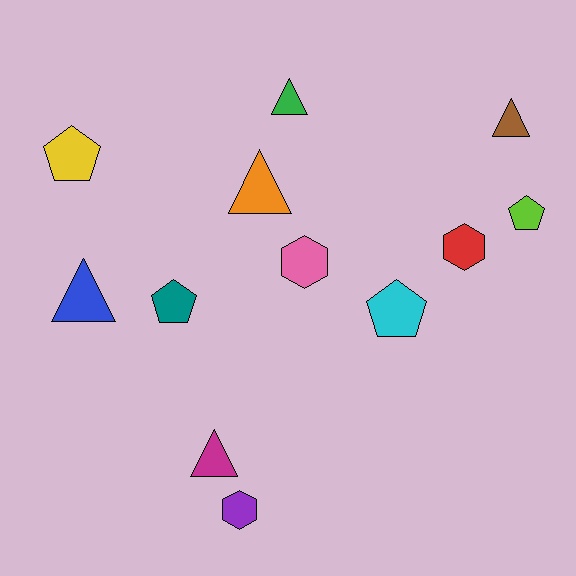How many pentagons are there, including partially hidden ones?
There are 4 pentagons.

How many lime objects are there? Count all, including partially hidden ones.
There is 1 lime object.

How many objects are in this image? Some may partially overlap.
There are 12 objects.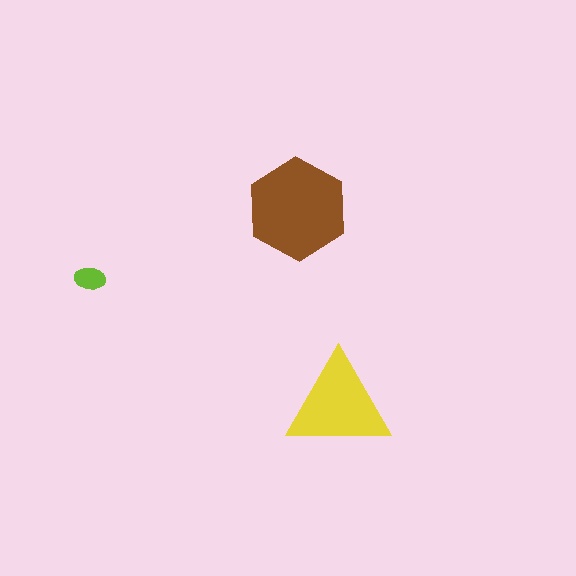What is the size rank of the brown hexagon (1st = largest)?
1st.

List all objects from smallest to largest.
The lime ellipse, the yellow triangle, the brown hexagon.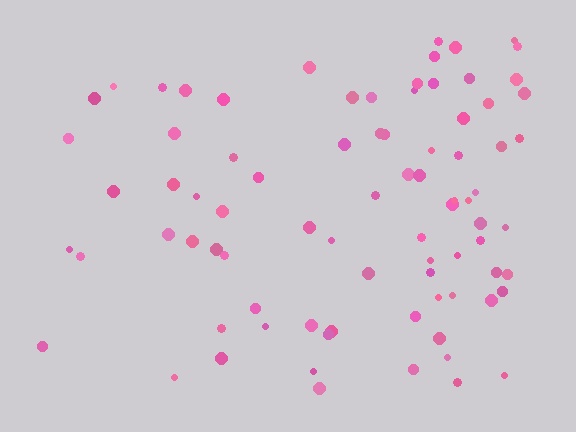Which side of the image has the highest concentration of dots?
The right.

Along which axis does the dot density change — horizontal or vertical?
Horizontal.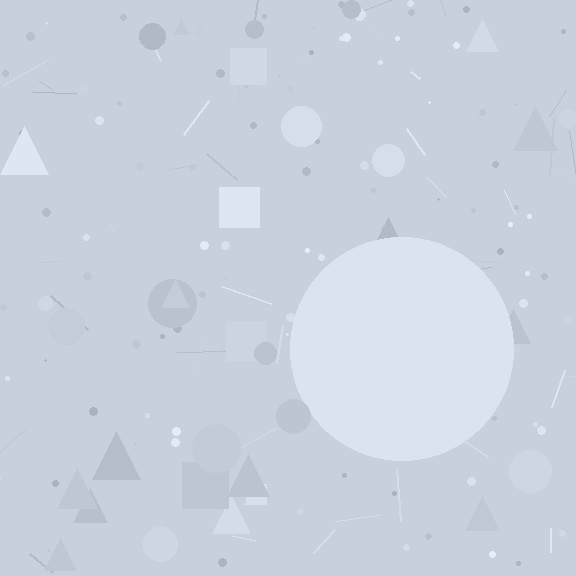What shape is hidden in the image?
A circle is hidden in the image.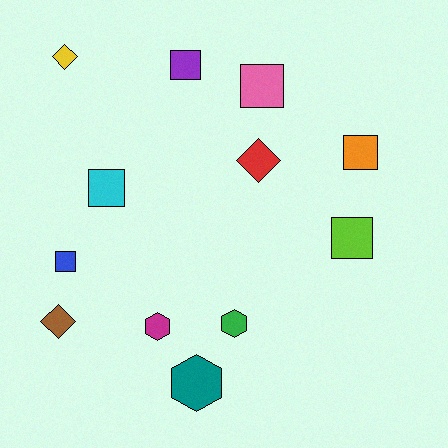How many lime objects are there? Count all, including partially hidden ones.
There is 1 lime object.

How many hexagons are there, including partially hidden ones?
There are 3 hexagons.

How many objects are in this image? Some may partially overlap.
There are 12 objects.